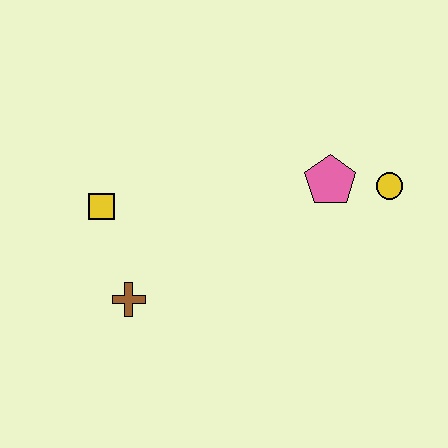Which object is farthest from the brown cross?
The yellow circle is farthest from the brown cross.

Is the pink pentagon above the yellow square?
Yes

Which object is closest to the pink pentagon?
The yellow circle is closest to the pink pentagon.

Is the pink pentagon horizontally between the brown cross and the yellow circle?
Yes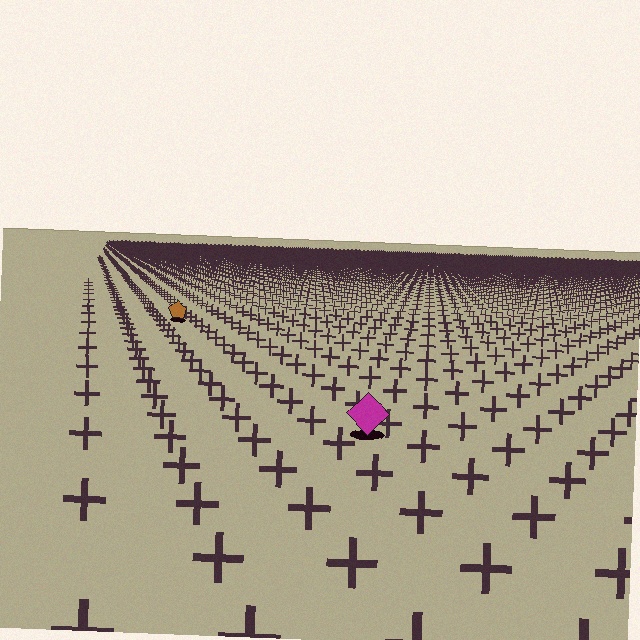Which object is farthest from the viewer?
The brown pentagon is farthest from the viewer. It appears smaller and the ground texture around it is denser.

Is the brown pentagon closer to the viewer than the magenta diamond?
No. The magenta diamond is closer — you can tell from the texture gradient: the ground texture is coarser near it.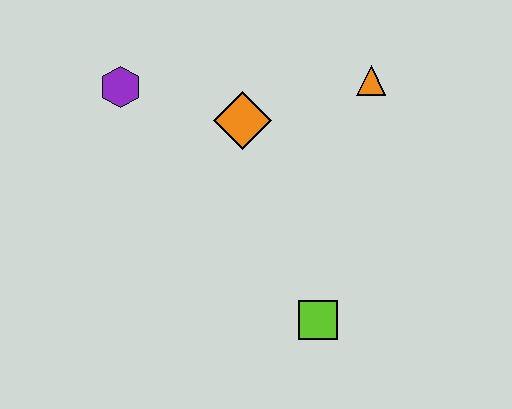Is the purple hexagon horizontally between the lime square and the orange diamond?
No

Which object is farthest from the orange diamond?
The lime square is farthest from the orange diamond.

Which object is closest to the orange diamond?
The purple hexagon is closest to the orange diamond.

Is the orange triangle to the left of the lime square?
No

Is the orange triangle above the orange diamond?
Yes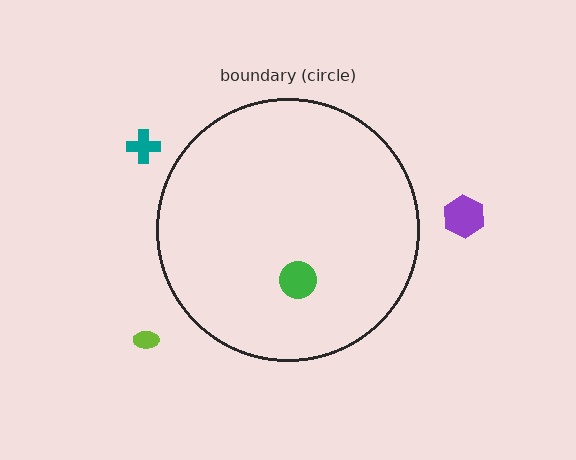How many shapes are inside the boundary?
1 inside, 3 outside.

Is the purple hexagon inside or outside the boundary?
Outside.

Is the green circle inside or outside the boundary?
Inside.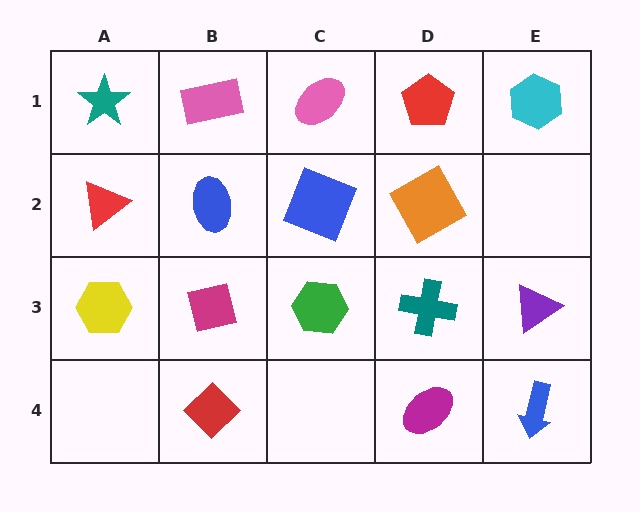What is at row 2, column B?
A blue ellipse.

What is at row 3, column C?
A green hexagon.